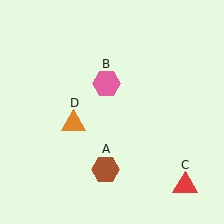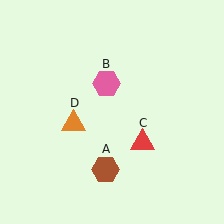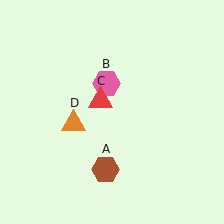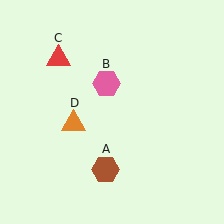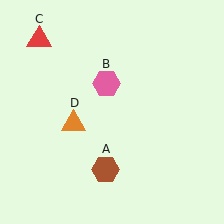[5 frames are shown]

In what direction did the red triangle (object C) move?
The red triangle (object C) moved up and to the left.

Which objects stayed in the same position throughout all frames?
Brown hexagon (object A) and pink hexagon (object B) and orange triangle (object D) remained stationary.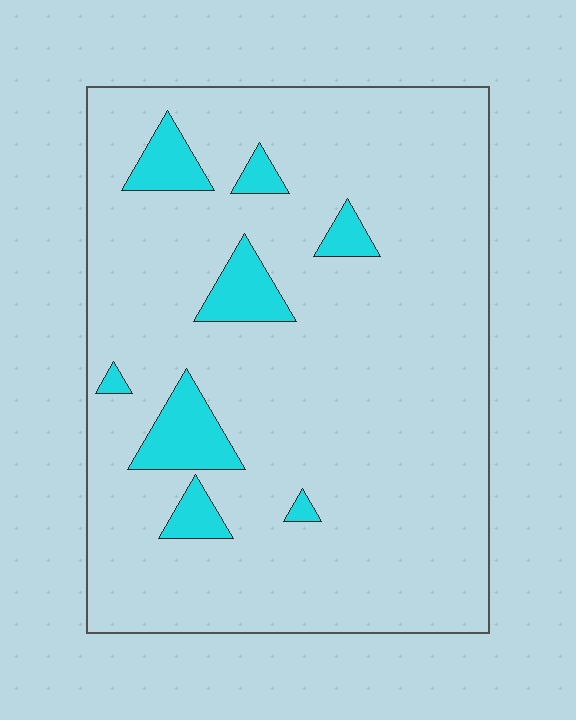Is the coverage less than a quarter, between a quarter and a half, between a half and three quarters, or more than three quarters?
Less than a quarter.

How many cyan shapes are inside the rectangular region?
8.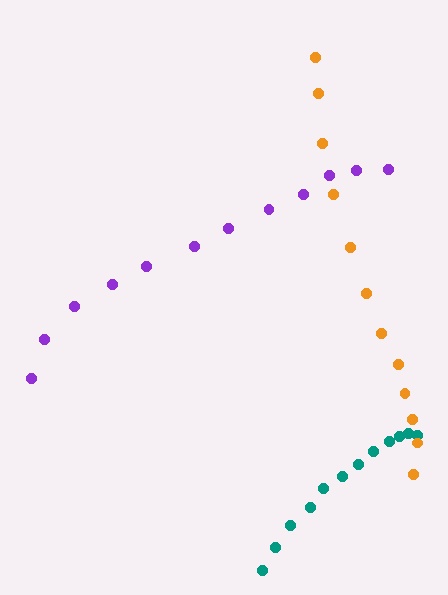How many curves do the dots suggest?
There are 3 distinct paths.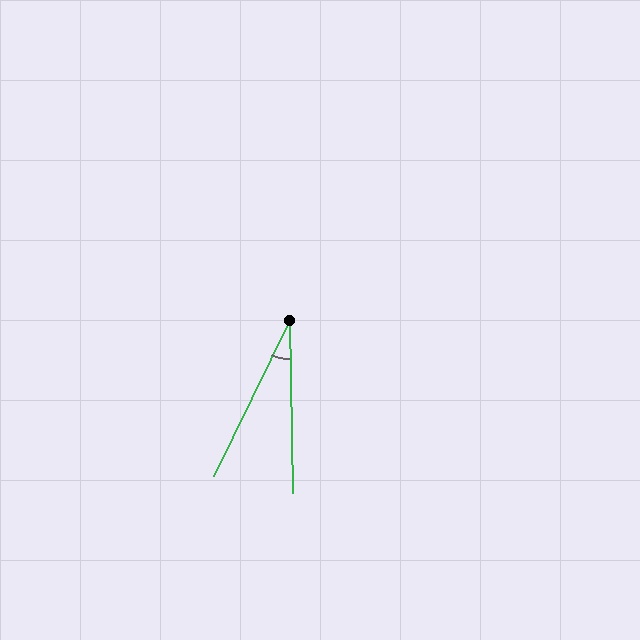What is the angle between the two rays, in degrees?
Approximately 27 degrees.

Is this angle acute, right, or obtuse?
It is acute.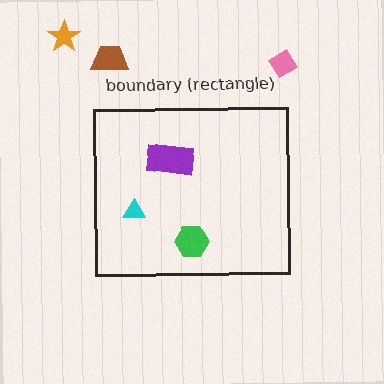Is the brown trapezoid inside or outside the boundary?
Outside.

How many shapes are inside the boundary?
3 inside, 3 outside.